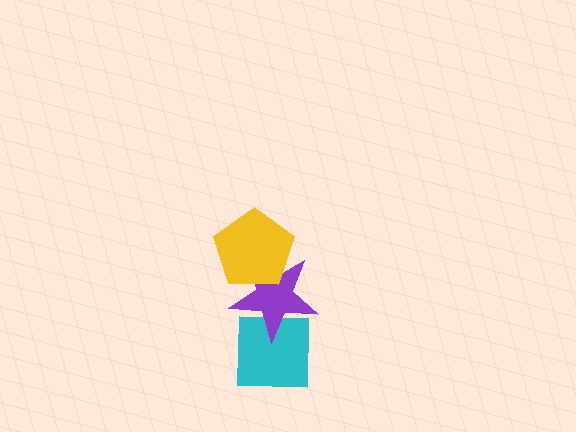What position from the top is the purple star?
The purple star is 2nd from the top.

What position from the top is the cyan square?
The cyan square is 3rd from the top.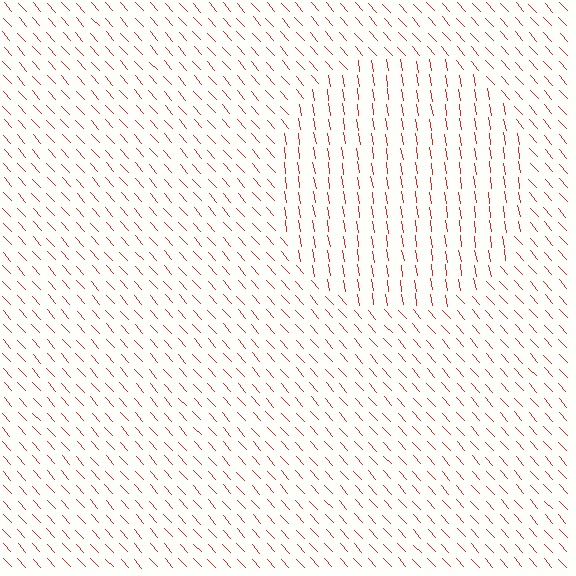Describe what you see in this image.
The image is filled with small red line segments. A circle region in the image has lines oriented differently from the surrounding lines, creating a visible texture boundary.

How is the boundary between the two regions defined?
The boundary is defined purely by a change in line orientation (approximately 33 degrees difference). All lines are the same color and thickness.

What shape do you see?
I see a circle.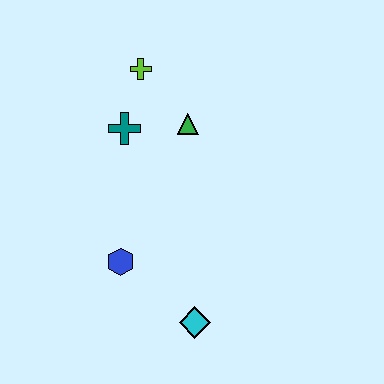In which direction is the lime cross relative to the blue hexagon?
The lime cross is above the blue hexagon.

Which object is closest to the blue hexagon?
The cyan diamond is closest to the blue hexagon.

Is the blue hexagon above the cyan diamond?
Yes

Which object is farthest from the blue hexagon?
The lime cross is farthest from the blue hexagon.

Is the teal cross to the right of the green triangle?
No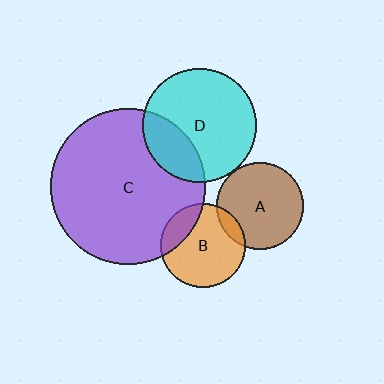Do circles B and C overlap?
Yes.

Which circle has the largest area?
Circle C (purple).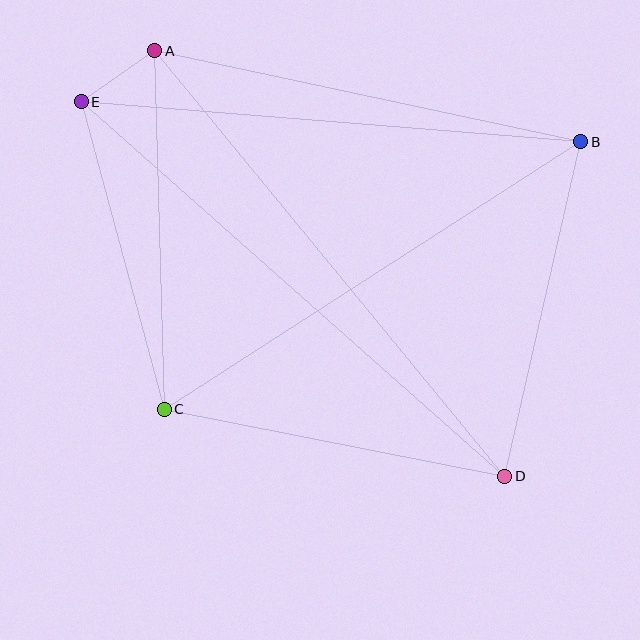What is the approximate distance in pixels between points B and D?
The distance between B and D is approximately 343 pixels.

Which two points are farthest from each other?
Points D and E are farthest from each other.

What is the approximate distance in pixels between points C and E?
The distance between C and E is approximately 319 pixels.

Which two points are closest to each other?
Points A and E are closest to each other.